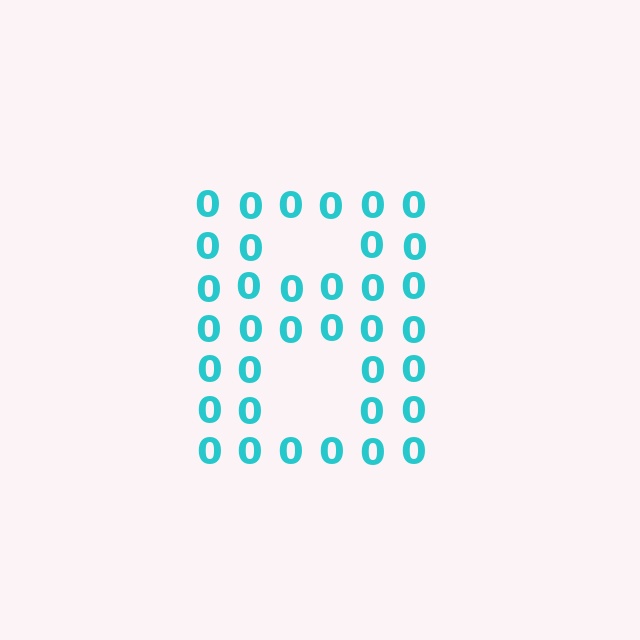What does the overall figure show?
The overall figure shows the letter B.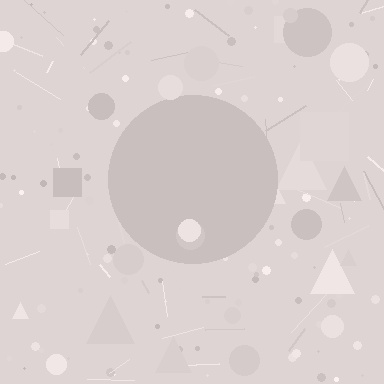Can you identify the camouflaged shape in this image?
The camouflaged shape is a circle.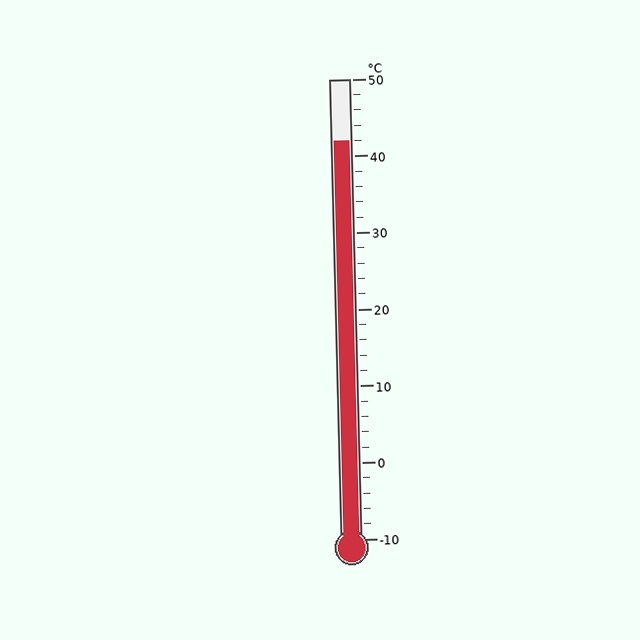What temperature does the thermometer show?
The thermometer shows approximately 42°C.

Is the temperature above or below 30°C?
The temperature is above 30°C.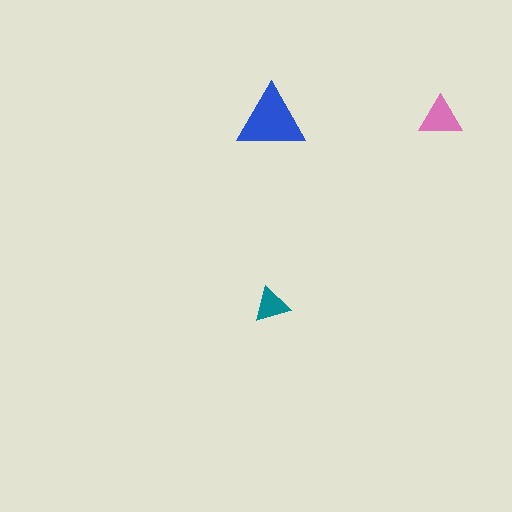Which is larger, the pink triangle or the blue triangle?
The blue one.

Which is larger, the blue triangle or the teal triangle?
The blue one.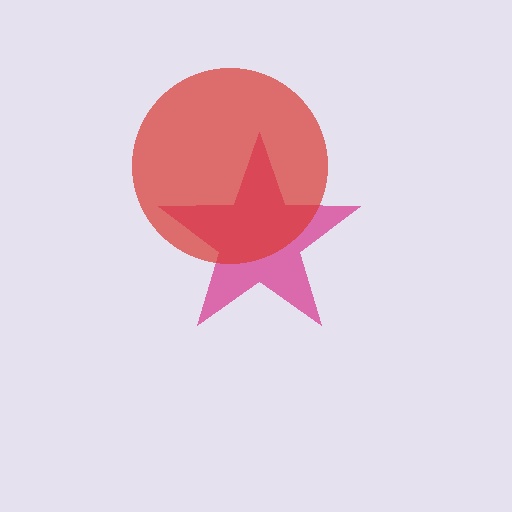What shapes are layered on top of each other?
The layered shapes are: a magenta star, a red circle.